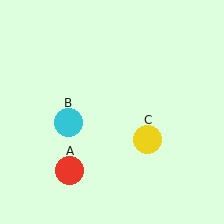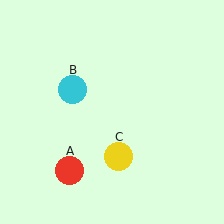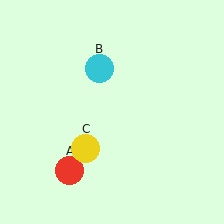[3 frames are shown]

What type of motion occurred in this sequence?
The cyan circle (object B), yellow circle (object C) rotated clockwise around the center of the scene.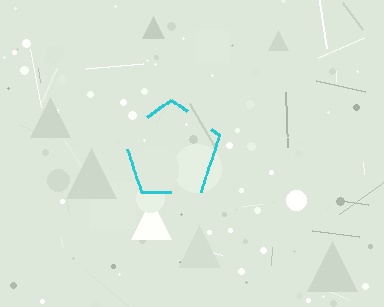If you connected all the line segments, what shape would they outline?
They would outline a pentagon.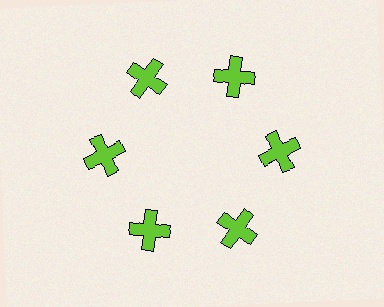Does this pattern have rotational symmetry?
Yes, this pattern has 6-fold rotational symmetry. It looks the same after rotating 60 degrees around the center.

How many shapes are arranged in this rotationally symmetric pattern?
There are 6 shapes, arranged in 6 groups of 1.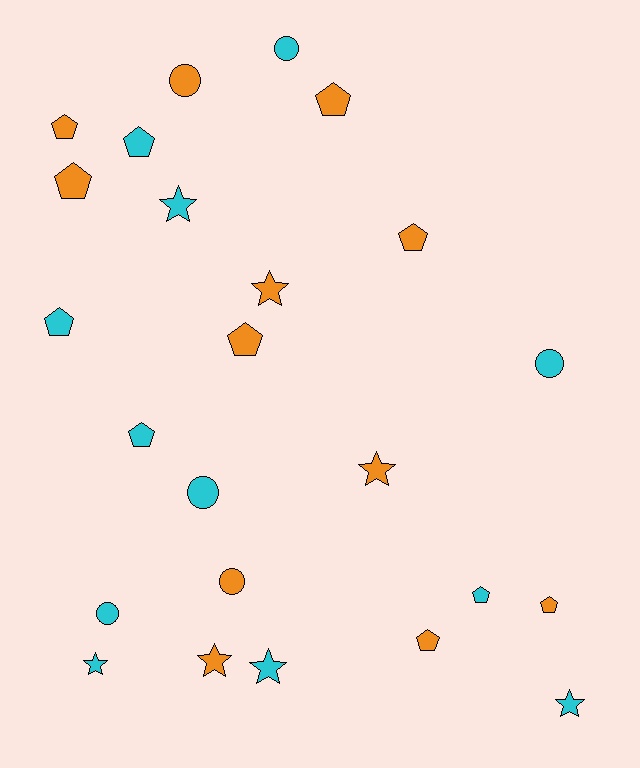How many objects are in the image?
There are 24 objects.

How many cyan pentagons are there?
There are 4 cyan pentagons.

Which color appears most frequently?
Cyan, with 12 objects.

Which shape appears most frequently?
Pentagon, with 11 objects.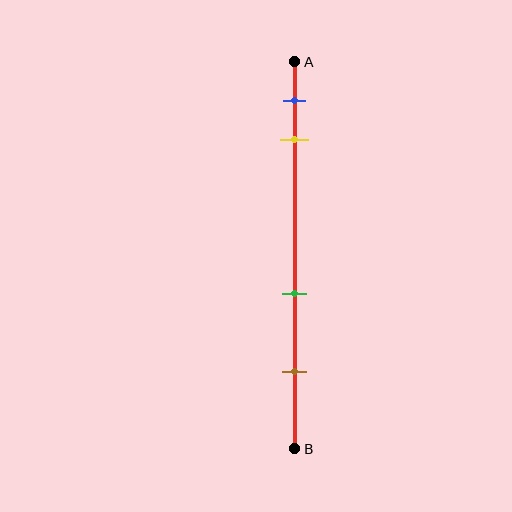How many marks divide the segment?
There are 4 marks dividing the segment.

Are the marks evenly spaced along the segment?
No, the marks are not evenly spaced.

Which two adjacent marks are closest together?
The blue and yellow marks are the closest adjacent pair.